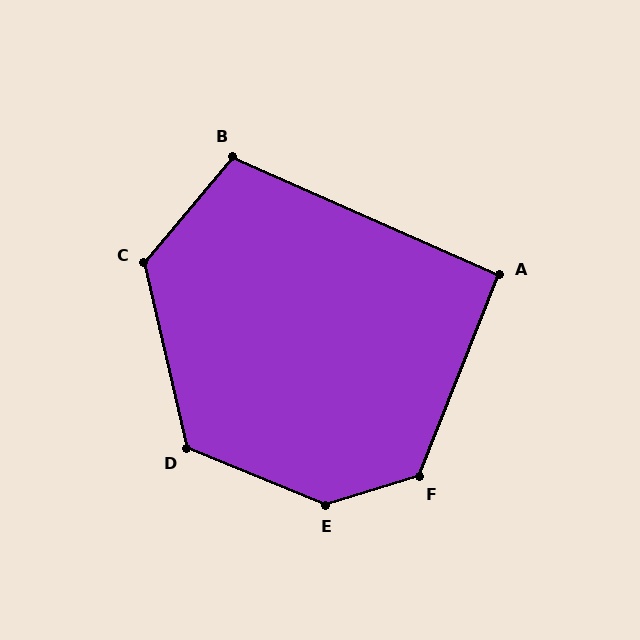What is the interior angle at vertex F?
Approximately 129 degrees (obtuse).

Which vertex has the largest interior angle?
E, at approximately 141 degrees.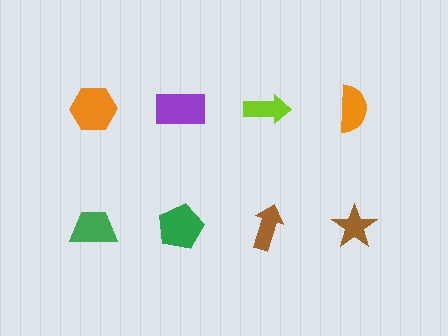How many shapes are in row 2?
4 shapes.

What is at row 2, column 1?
A green trapezoid.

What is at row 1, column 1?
An orange hexagon.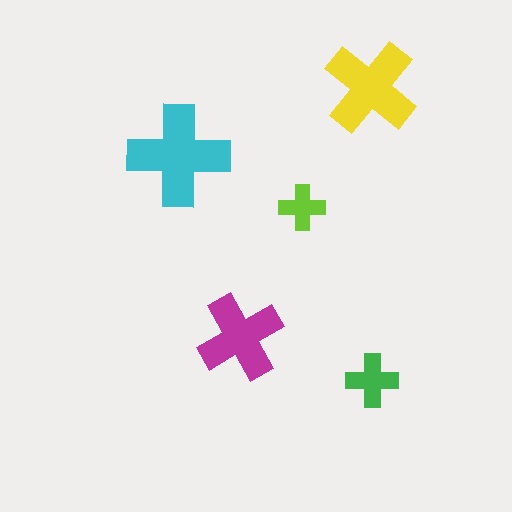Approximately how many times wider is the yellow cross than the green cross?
About 2 times wider.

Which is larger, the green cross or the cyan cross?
The cyan one.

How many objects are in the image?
There are 5 objects in the image.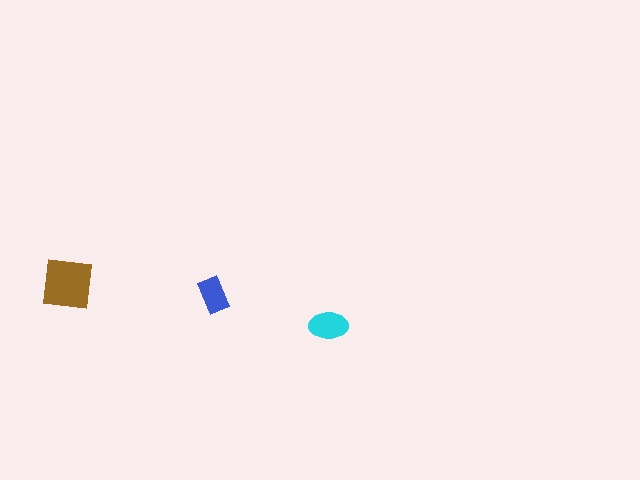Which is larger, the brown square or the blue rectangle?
The brown square.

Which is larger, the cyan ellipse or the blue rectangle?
The cyan ellipse.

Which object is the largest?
The brown square.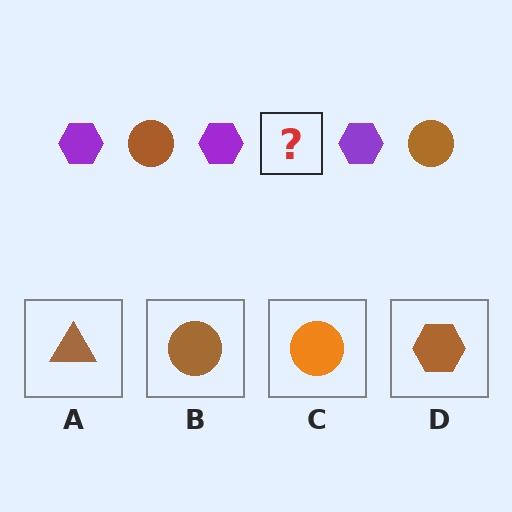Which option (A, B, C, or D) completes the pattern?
B.